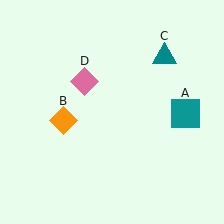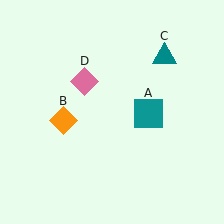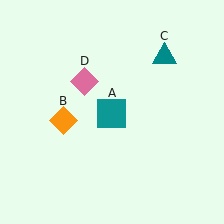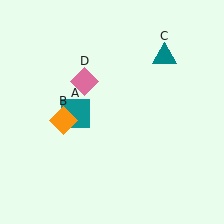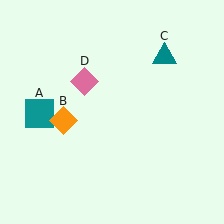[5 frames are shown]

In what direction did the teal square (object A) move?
The teal square (object A) moved left.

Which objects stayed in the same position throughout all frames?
Orange diamond (object B) and teal triangle (object C) and pink diamond (object D) remained stationary.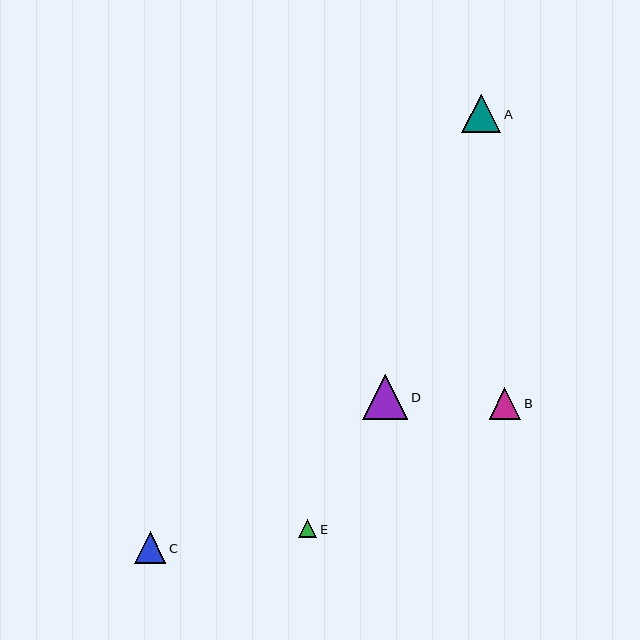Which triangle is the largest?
Triangle D is the largest with a size of approximately 45 pixels.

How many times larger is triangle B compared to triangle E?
Triangle B is approximately 1.7 times the size of triangle E.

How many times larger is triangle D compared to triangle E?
Triangle D is approximately 2.4 times the size of triangle E.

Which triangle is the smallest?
Triangle E is the smallest with a size of approximately 19 pixels.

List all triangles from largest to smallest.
From largest to smallest: D, A, B, C, E.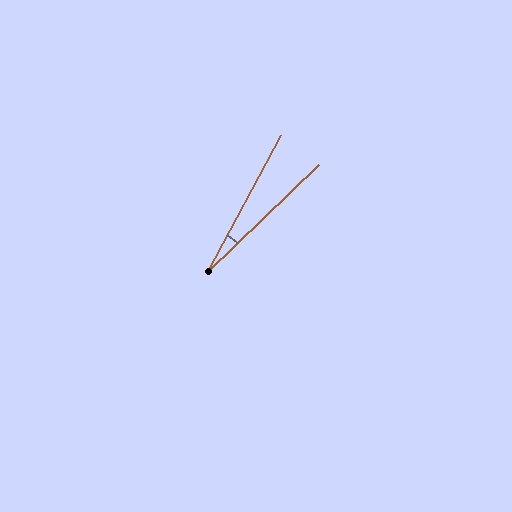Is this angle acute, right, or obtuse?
It is acute.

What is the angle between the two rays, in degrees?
Approximately 18 degrees.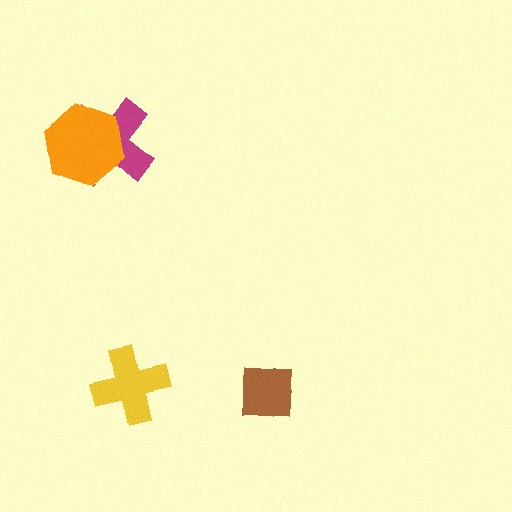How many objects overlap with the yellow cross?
0 objects overlap with the yellow cross.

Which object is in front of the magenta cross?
The orange hexagon is in front of the magenta cross.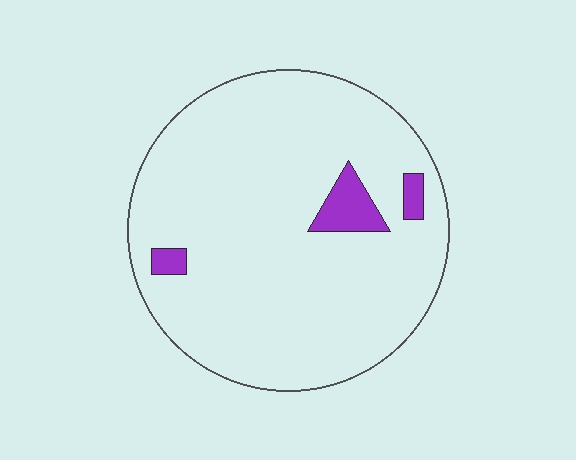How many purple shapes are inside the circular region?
3.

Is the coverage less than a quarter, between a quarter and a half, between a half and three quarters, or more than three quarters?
Less than a quarter.